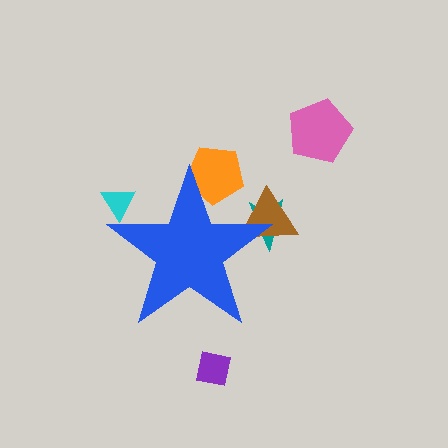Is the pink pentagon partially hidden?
No, the pink pentagon is fully visible.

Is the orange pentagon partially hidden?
Yes, the orange pentagon is partially hidden behind the blue star.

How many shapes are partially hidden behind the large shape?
4 shapes are partially hidden.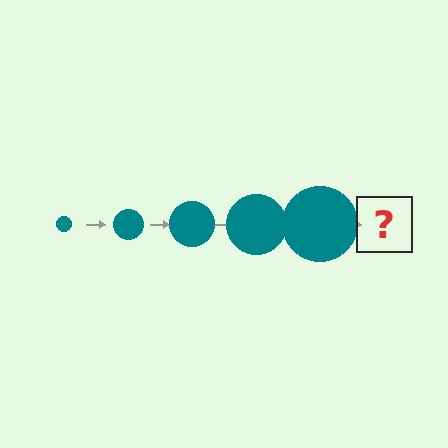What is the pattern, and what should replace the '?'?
The pattern is that the circle gets progressively larger each step. The '?' should be a teal circle, larger than the previous one.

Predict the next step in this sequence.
The next step is a teal circle, larger than the previous one.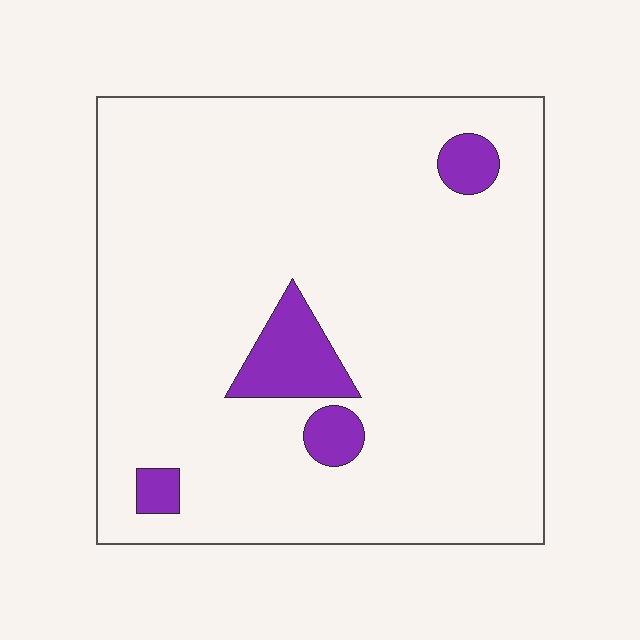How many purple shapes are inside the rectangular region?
4.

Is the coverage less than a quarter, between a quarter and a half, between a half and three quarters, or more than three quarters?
Less than a quarter.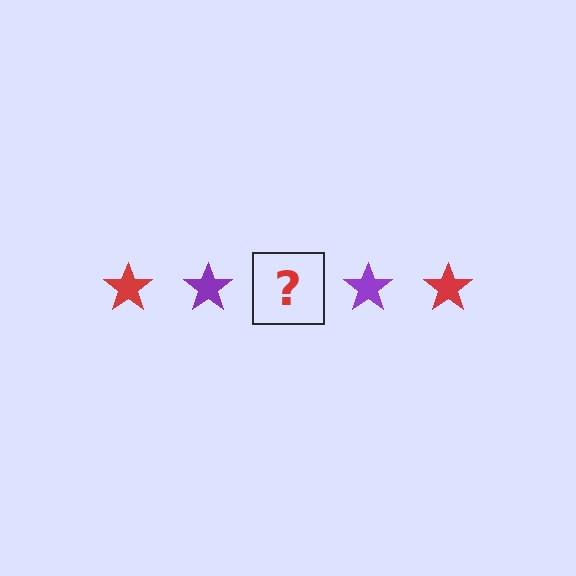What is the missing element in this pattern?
The missing element is a red star.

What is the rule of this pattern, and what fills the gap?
The rule is that the pattern cycles through red, purple stars. The gap should be filled with a red star.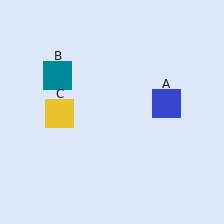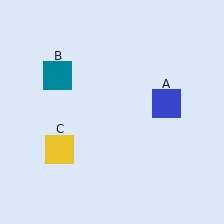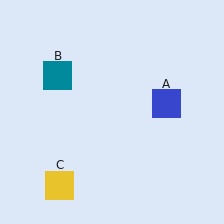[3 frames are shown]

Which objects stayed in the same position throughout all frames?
Blue square (object A) and teal square (object B) remained stationary.